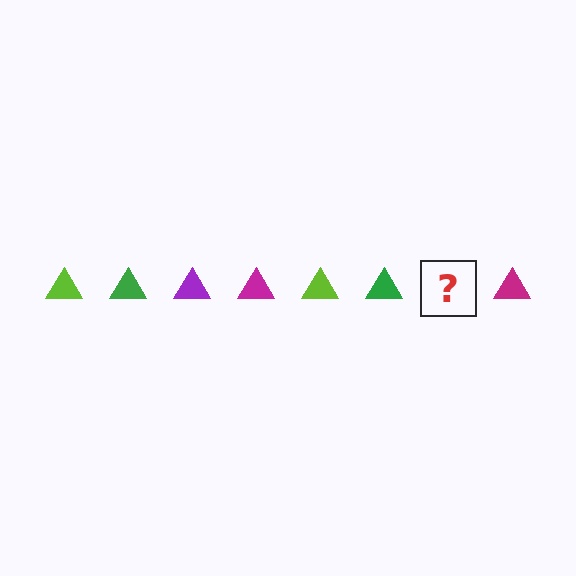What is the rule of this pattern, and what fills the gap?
The rule is that the pattern cycles through lime, green, purple, magenta triangles. The gap should be filled with a purple triangle.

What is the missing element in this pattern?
The missing element is a purple triangle.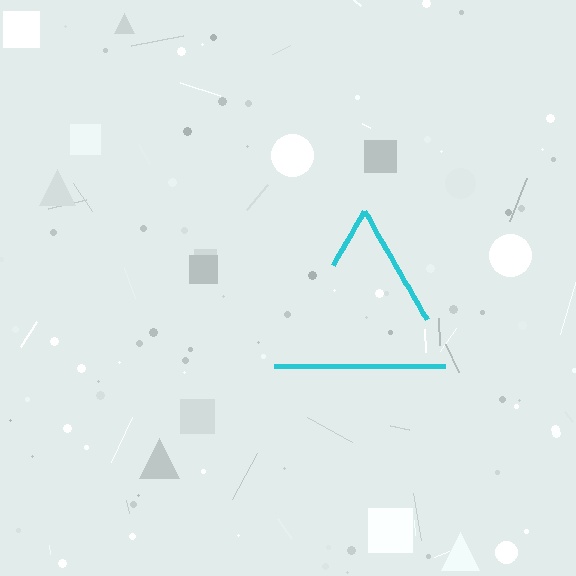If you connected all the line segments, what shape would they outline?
They would outline a triangle.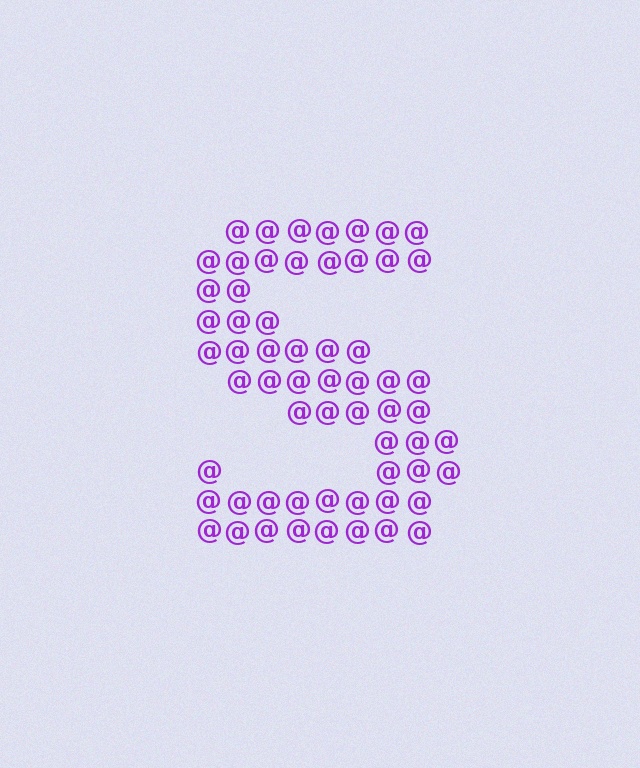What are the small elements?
The small elements are at signs.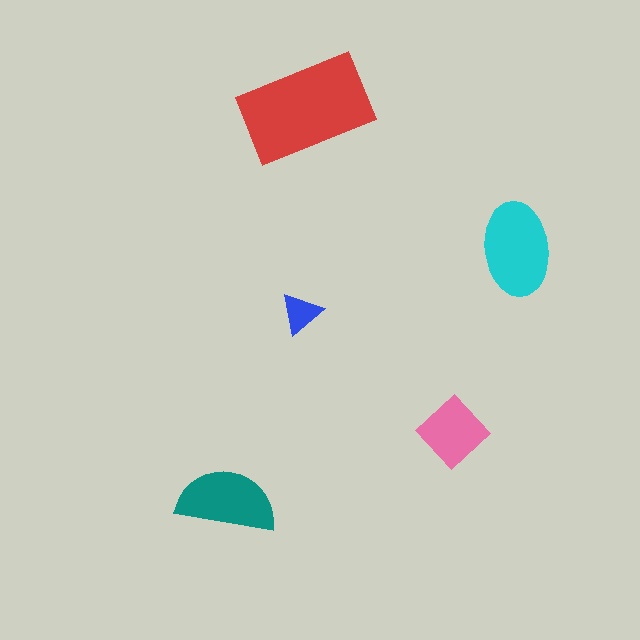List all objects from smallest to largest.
The blue triangle, the pink diamond, the teal semicircle, the cyan ellipse, the red rectangle.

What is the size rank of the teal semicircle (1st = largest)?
3rd.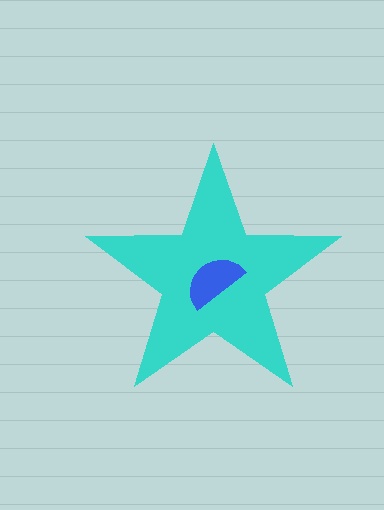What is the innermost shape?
The blue semicircle.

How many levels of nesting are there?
2.